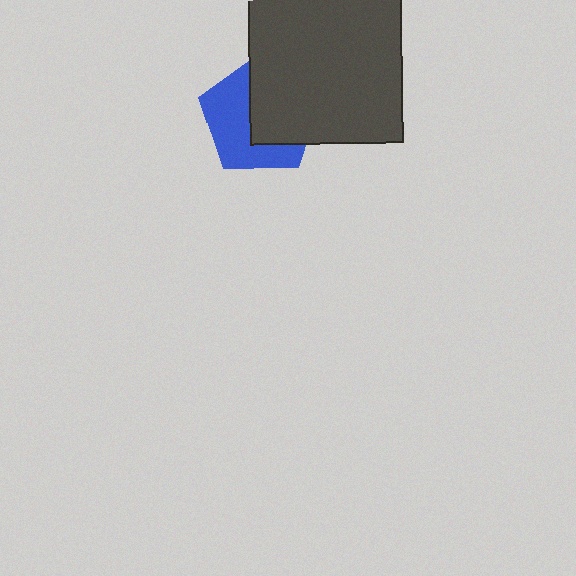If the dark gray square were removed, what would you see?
You would see the complete blue pentagon.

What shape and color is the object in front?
The object in front is a dark gray square.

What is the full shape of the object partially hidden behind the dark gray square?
The partially hidden object is a blue pentagon.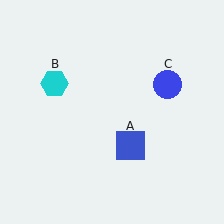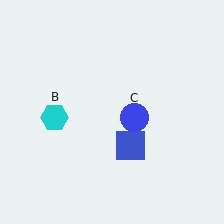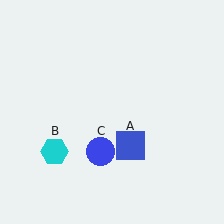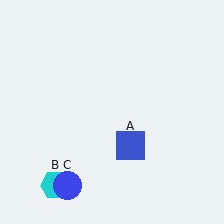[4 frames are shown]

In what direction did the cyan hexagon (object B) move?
The cyan hexagon (object B) moved down.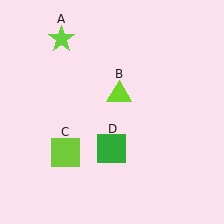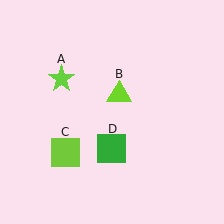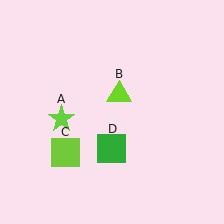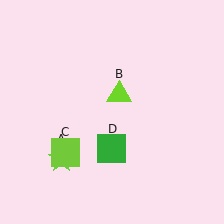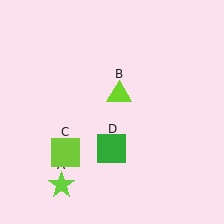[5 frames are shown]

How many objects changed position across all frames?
1 object changed position: lime star (object A).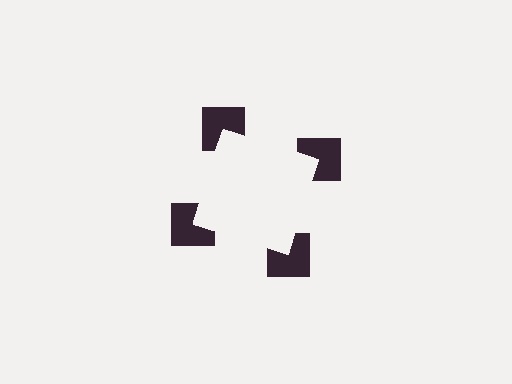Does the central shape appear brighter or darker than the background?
It typically appears slightly brighter than the background, even though no actual brightness change is drawn.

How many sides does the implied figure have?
4 sides.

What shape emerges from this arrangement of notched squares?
An illusory square — its edges are inferred from the aligned wedge cuts in the notched squares, not physically drawn.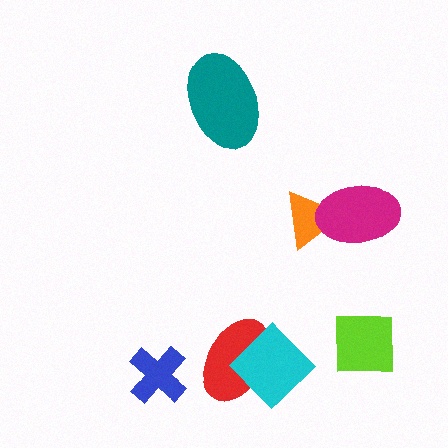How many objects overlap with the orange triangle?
1 object overlaps with the orange triangle.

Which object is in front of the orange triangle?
The magenta ellipse is in front of the orange triangle.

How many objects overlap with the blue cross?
0 objects overlap with the blue cross.